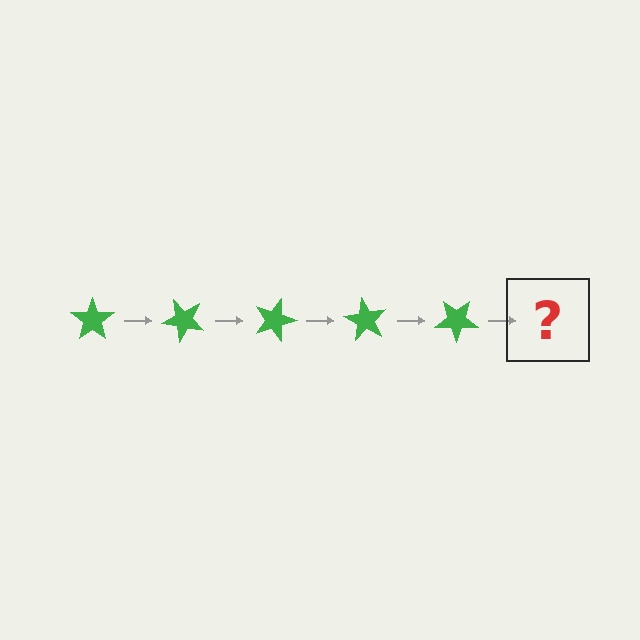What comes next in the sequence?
The next element should be a green star rotated 225 degrees.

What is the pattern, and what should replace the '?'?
The pattern is that the star rotates 45 degrees each step. The '?' should be a green star rotated 225 degrees.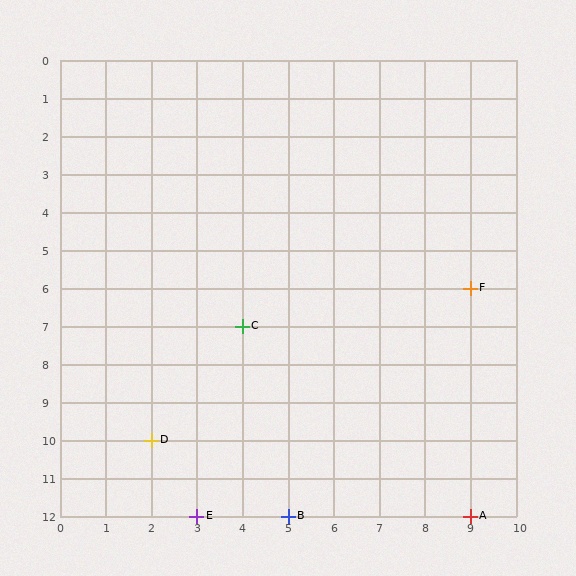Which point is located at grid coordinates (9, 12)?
Point A is at (9, 12).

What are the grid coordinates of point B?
Point B is at grid coordinates (5, 12).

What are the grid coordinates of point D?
Point D is at grid coordinates (2, 10).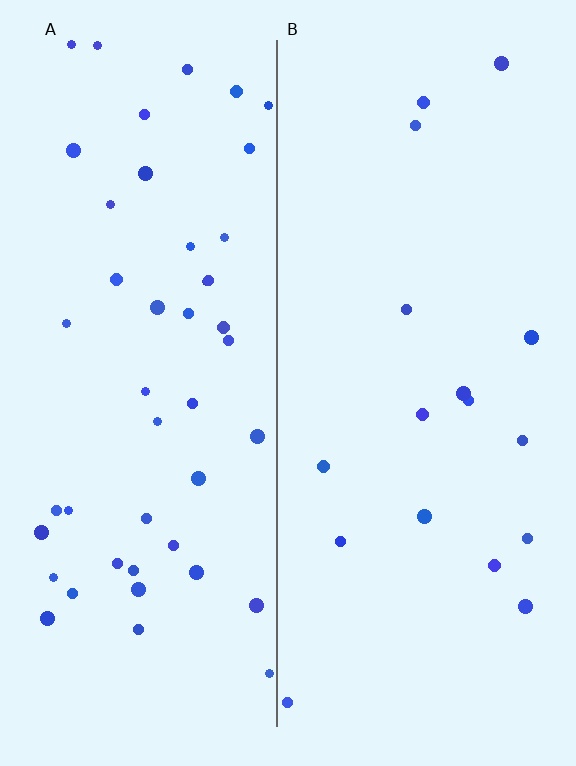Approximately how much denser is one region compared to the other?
Approximately 2.7× — region A over region B.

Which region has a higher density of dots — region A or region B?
A (the left).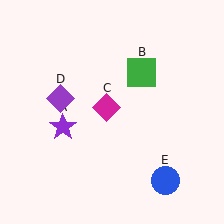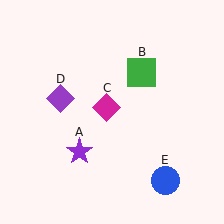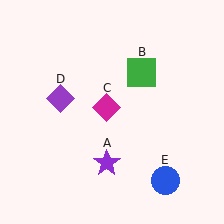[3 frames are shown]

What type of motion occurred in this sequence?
The purple star (object A) rotated counterclockwise around the center of the scene.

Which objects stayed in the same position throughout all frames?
Green square (object B) and magenta diamond (object C) and purple diamond (object D) and blue circle (object E) remained stationary.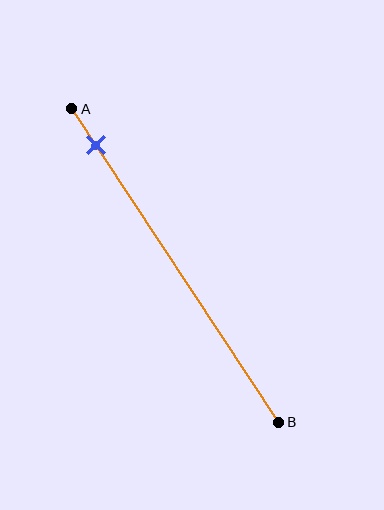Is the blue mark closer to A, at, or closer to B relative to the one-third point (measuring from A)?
The blue mark is closer to point A than the one-third point of segment AB.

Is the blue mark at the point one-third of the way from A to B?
No, the mark is at about 10% from A, not at the 33% one-third point.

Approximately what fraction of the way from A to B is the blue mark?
The blue mark is approximately 10% of the way from A to B.